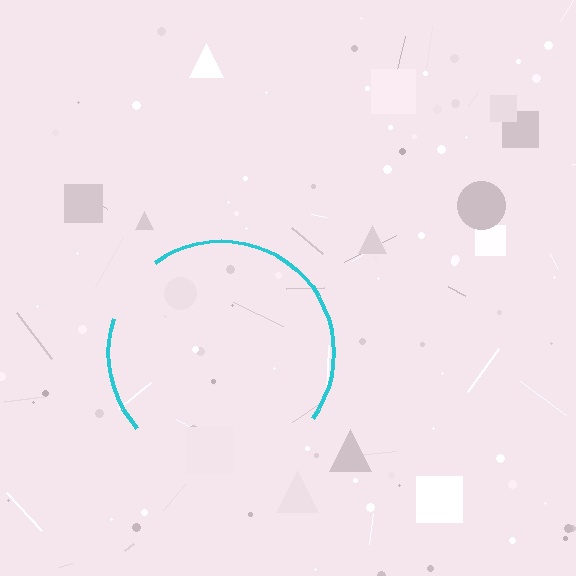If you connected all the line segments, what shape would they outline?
They would outline a circle.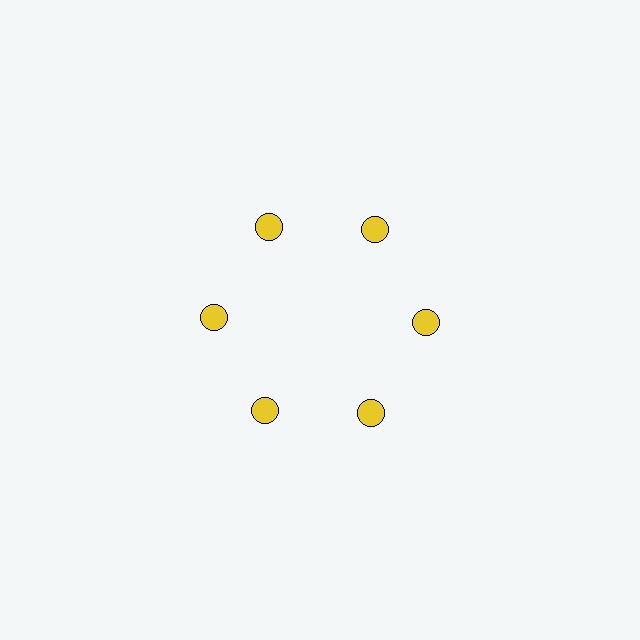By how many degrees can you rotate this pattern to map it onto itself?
The pattern maps onto itself every 60 degrees of rotation.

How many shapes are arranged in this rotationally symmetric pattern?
There are 6 shapes, arranged in 6 groups of 1.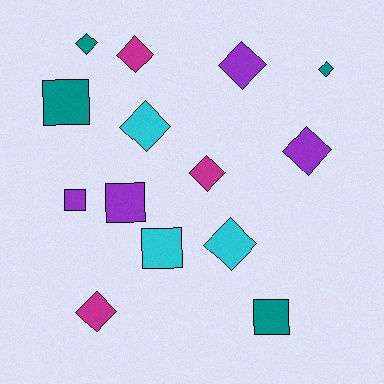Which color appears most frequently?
Teal, with 4 objects.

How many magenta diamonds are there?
There are 3 magenta diamonds.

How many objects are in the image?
There are 14 objects.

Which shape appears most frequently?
Diamond, with 9 objects.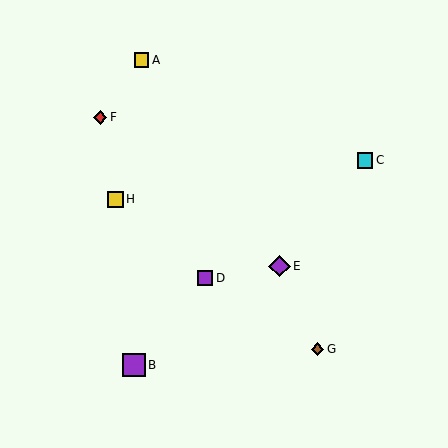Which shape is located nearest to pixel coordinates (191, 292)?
The purple square (labeled D) at (205, 278) is nearest to that location.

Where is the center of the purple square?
The center of the purple square is at (205, 278).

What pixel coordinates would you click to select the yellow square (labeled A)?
Click at (141, 60) to select the yellow square A.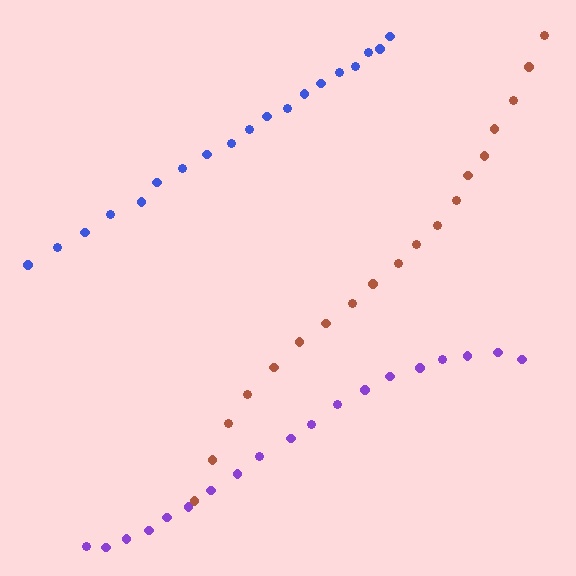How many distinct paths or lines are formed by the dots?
There are 3 distinct paths.